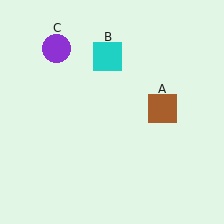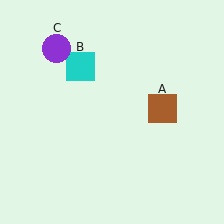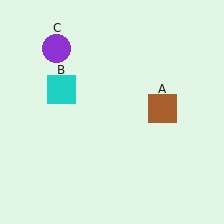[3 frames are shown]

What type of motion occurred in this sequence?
The cyan square (object B) rotated counterclockwise around the center of the scene.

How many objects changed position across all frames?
1 object changed position: cyan square (object B).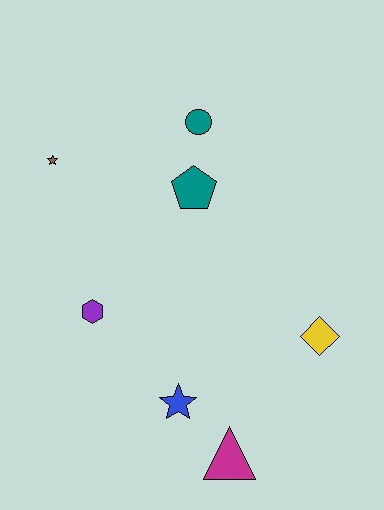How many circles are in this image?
There is 1 circle.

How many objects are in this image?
There are 7 objects.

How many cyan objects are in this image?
There are no cyan objects.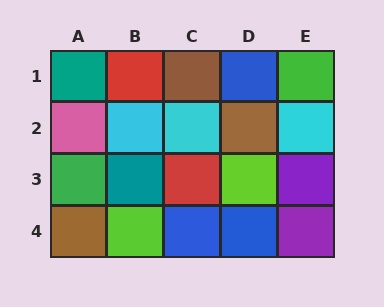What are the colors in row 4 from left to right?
Brown, lime, blue, blue, purple.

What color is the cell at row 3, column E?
Purple.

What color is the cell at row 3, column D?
Lime.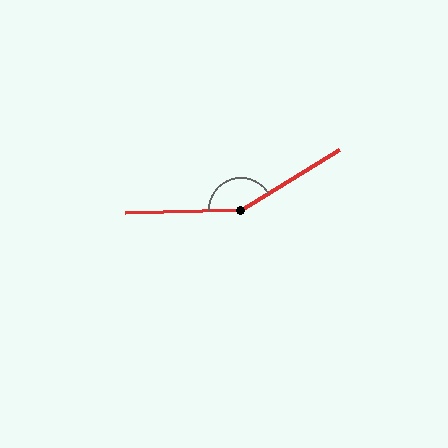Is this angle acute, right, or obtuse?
It is obtuse.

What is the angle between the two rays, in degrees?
Approximately 150 degrees.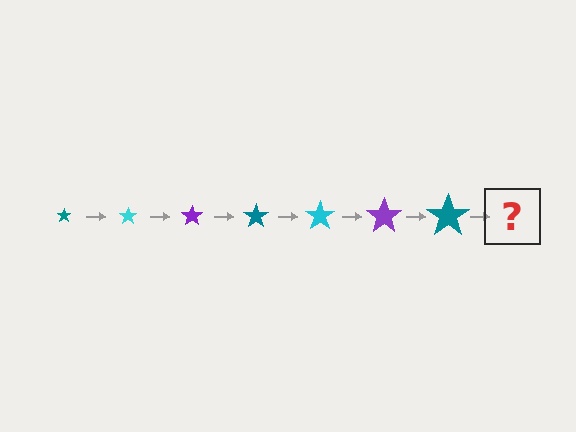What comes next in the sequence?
The next element should be a cyan star, larger than the previous one.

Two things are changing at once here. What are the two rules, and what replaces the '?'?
The two rules are that the star grows larger each step and the color cycles through teal, cyan, and purple. The '?' should be a cyan star, larger than the previous one.